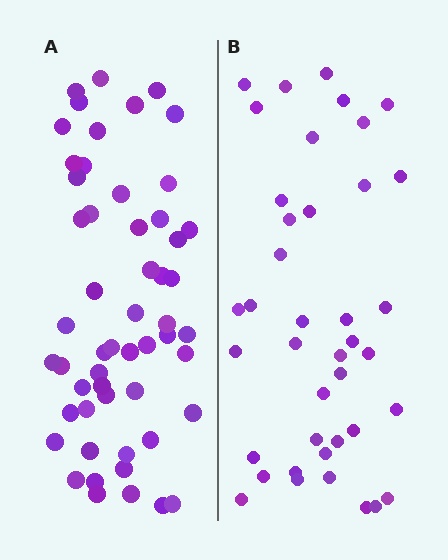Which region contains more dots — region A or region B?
Region A (the left region) has more dots.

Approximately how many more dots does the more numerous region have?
Region A has approximately 15 more dots than region B.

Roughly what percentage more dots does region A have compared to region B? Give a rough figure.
About 35% more.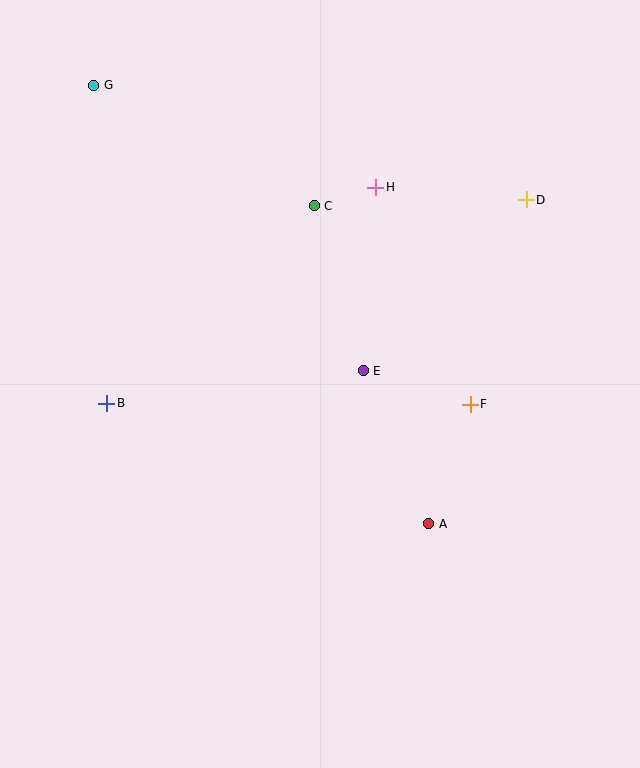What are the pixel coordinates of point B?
Point B is at (107, 403).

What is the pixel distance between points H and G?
The distance between H and G is 300 pixels.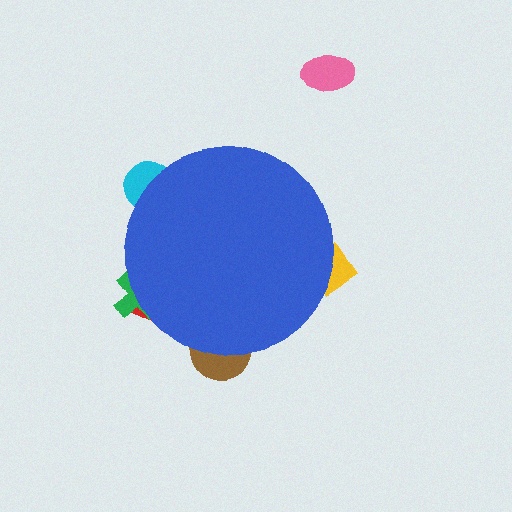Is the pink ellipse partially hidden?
No, the pink ellipse is fully visible.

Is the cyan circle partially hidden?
Yes, the cyan circle is partially hidden behind the blue circle.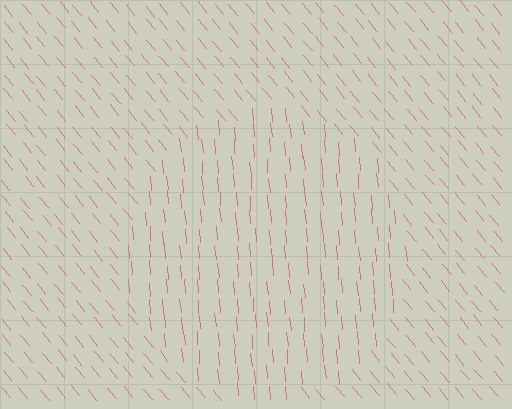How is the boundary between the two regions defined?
The boundary is defined purely by a change in line orientation (approximately 34 degrees difference). All lines are the same color and thickness.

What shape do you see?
I see a circle.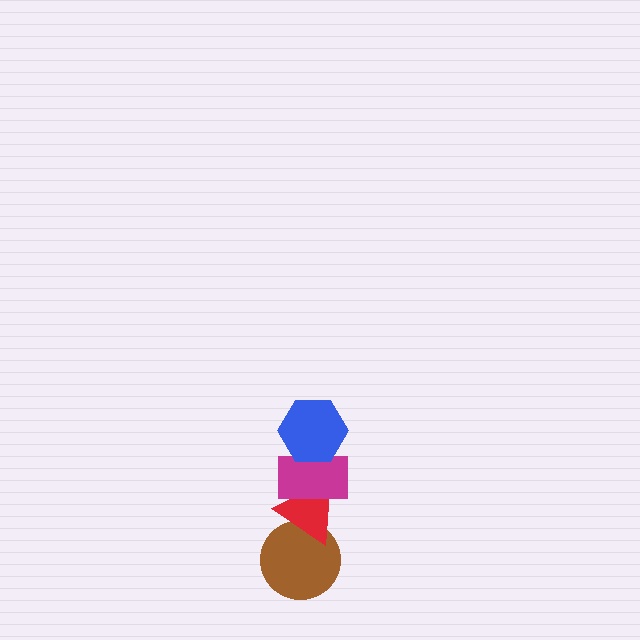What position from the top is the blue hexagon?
The blue hexagon is 1st from the top.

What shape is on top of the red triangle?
The magenta rectangle is on top of the red triangle.